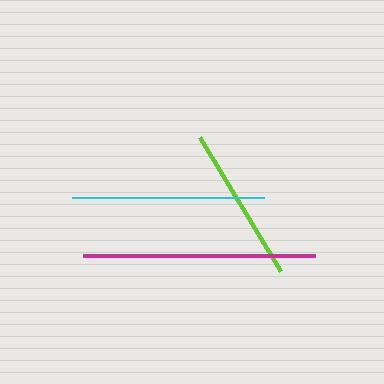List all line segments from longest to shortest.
From longest to shortest: magenta, cyan, lime.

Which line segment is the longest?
The magenta line is the longest at approximately 231 pixels.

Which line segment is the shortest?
The lime line is the shortest at approximately 157 pixels.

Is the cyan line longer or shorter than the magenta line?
The magenta line is longer than the cyan line.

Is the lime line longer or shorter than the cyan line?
The cyan line is longer than the lime line.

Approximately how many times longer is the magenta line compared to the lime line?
The magenta line is approximately 1.5 times the length of the lime line.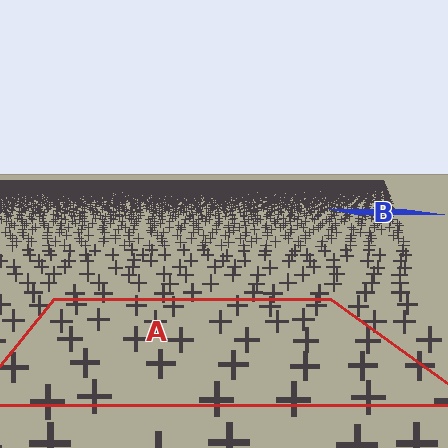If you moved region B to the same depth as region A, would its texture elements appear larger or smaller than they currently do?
They would appear larger. At a closer depth, the same texture elements are projected at a bigger on-screen size.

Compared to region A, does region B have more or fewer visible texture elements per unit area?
Region B has more texture elements per unit area — they are packed more densely because it is farther away.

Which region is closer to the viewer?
Region A is closer. The texture elements there are larger and more spread out.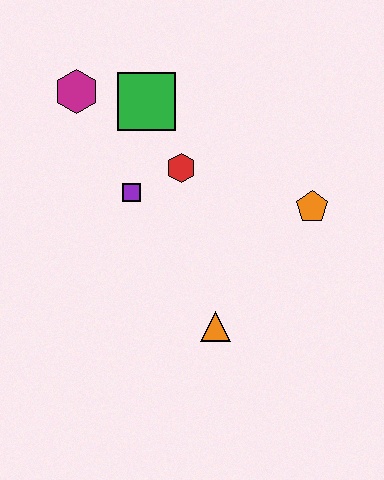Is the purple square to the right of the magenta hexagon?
Yes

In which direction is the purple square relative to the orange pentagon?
The purple square is to the left of the orange pentagon.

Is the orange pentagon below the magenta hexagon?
Yes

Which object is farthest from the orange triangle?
The magenta hexagon is farthest from the orange triangle.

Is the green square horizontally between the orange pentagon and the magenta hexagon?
Yes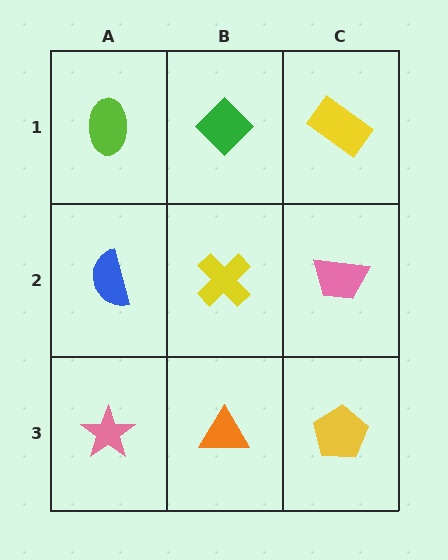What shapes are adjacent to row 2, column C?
A yellow rectangle (row 1, column C), a yellow pentagon (row 3, column C), a yellow cross (row 2, column B).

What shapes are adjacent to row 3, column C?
A pink trapezoid (row 2, column C), an orange triangle (row 3, column B).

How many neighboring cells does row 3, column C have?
2.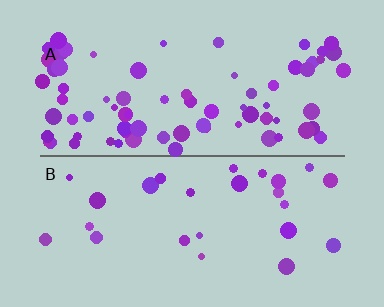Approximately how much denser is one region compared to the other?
Approximately 2.9× — region A over region B.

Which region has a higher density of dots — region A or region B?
A (the top).